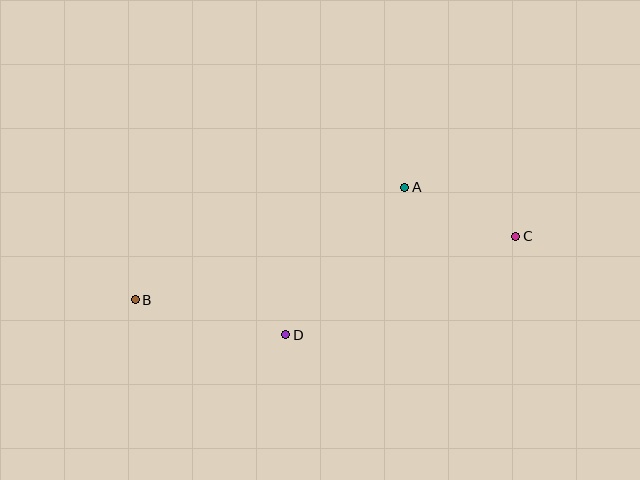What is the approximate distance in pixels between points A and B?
The distance between A and B is approximately 292 pixels.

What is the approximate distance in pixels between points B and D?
The distance between B and D is approximately 155 pixels.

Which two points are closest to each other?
Points A and C are closest to each other.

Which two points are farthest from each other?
Points B and C are farthest from each other.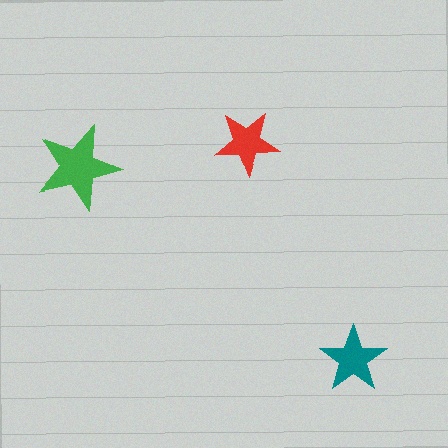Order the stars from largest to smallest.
the green one, the teal one, the red one.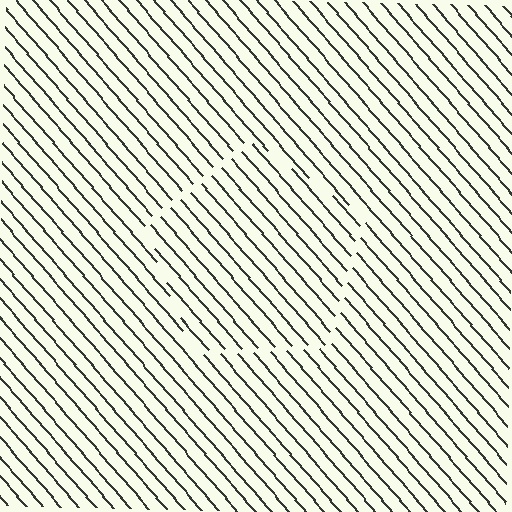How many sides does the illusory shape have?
5 sides — the line-ends trace a pentagon.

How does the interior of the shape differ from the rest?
The interior of the shape contains the same grating, shifted by half a period — the contour is defined by the phase discontinuity where line-ends from the inner and outer gratings abut.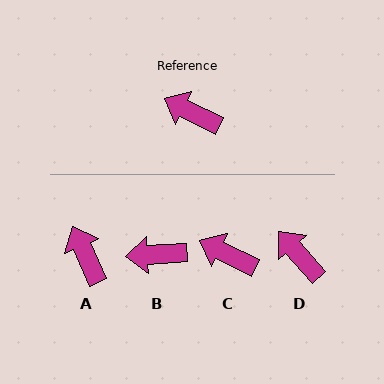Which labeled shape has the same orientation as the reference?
C.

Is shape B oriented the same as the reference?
No, it is off by about 30 degrees.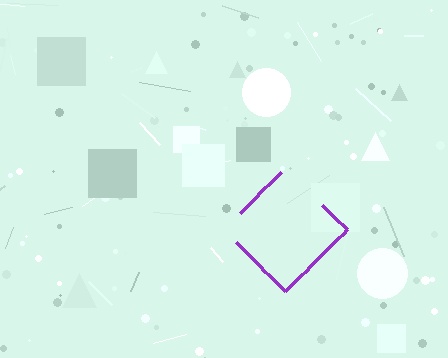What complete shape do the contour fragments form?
The contour fragments form a diamond.